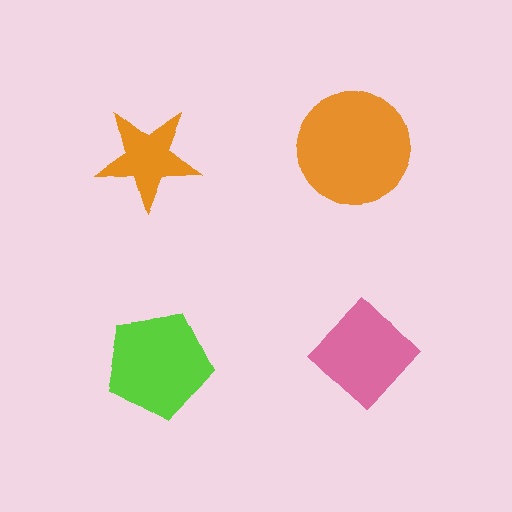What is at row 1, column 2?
An orange circle.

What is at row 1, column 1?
An orange star.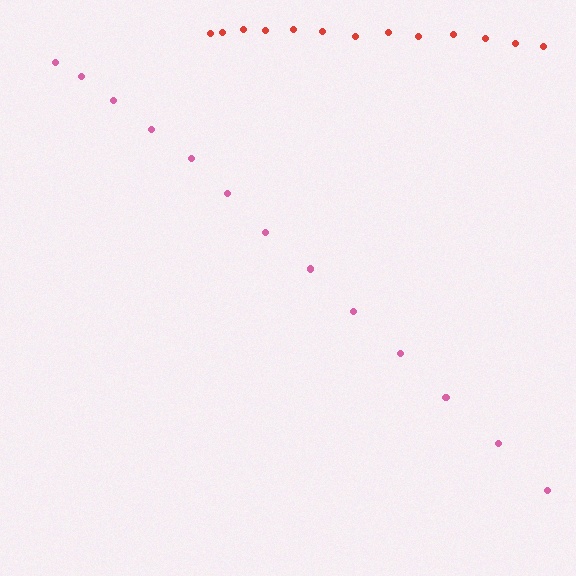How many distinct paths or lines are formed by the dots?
There are 2 distinct paths.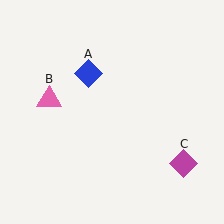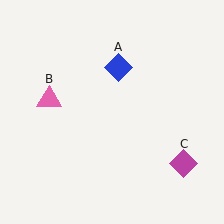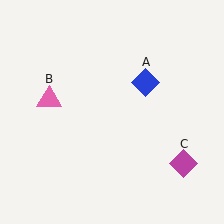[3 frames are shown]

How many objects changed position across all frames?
1 object changed position: blue diamond (object A).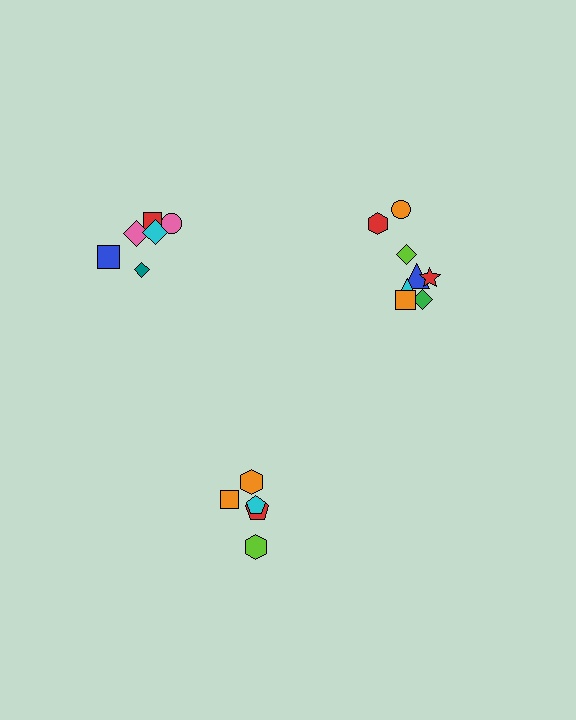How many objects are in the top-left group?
There are 6 objects.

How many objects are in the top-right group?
There are 8 objects.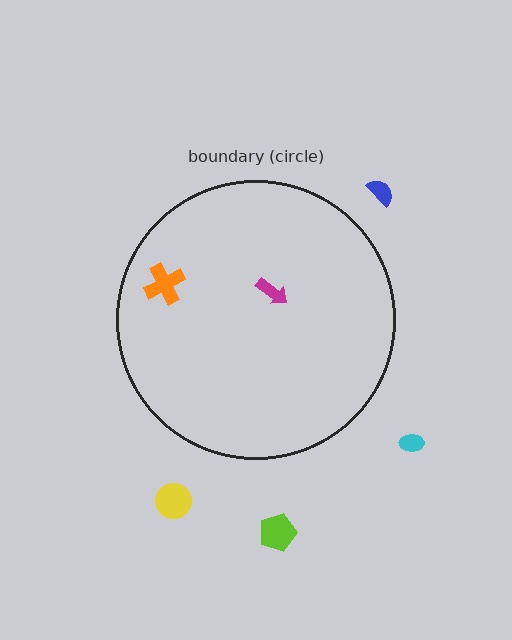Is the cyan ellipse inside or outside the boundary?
Outside.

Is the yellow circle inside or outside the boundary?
Outside.